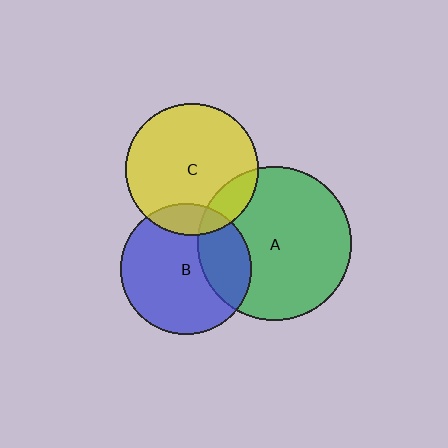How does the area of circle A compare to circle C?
Approximately 1.4 times.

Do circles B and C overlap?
Yes.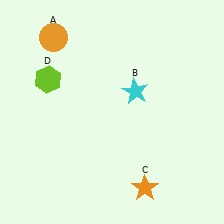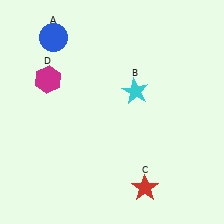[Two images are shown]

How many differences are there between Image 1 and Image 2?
There are 3 differences between the two images.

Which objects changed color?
A changed from orange to blue. C changed from orange to red. D changed from lime to magenta.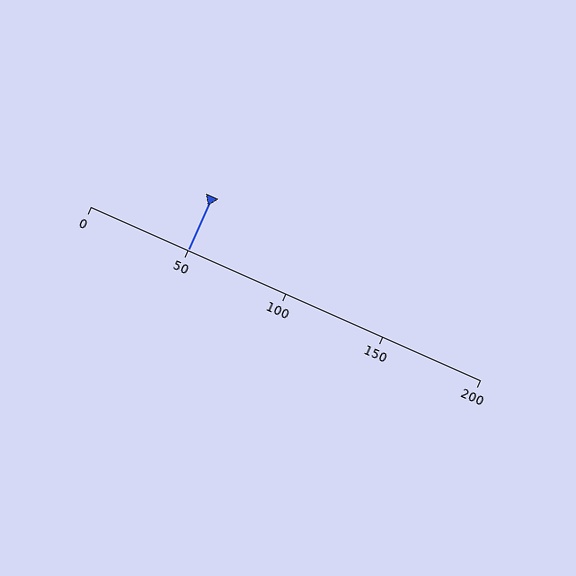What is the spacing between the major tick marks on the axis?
The major ticks are spaced 50 apart.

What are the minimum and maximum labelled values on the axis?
The axis runs from 0 to 200.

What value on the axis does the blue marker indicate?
The marker indicates approximately 50.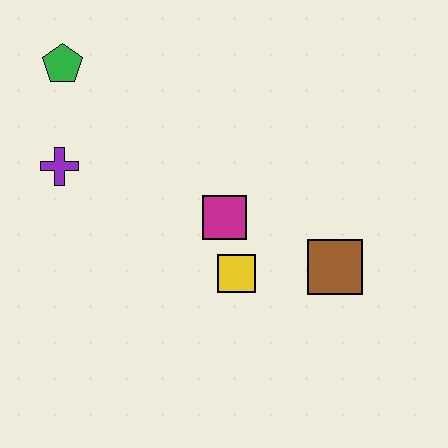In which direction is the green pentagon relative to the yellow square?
The green pentagon is above the yellow square.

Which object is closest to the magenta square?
The yellow square is closest to the magenta square.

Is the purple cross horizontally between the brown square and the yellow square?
No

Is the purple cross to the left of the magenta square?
Yes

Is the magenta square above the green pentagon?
No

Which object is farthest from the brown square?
The green pentagon is farthest from the brown square.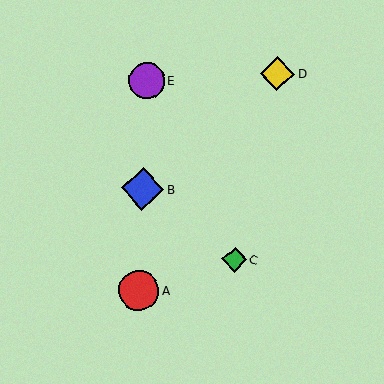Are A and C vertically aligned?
No, A is at x≈139 and C is at x≈234.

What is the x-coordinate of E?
Object E is at x≈147.